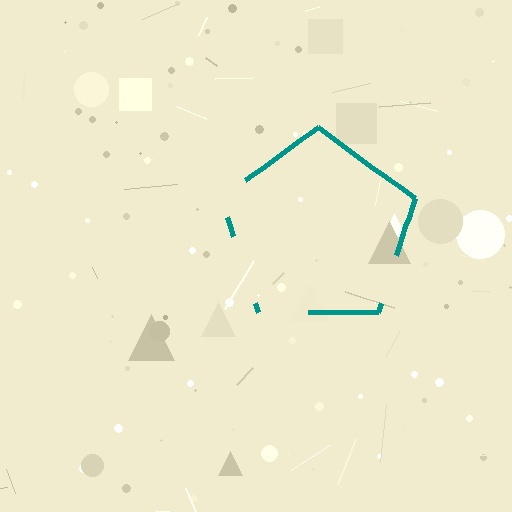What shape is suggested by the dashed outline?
The dashed outline suggests a pentagon.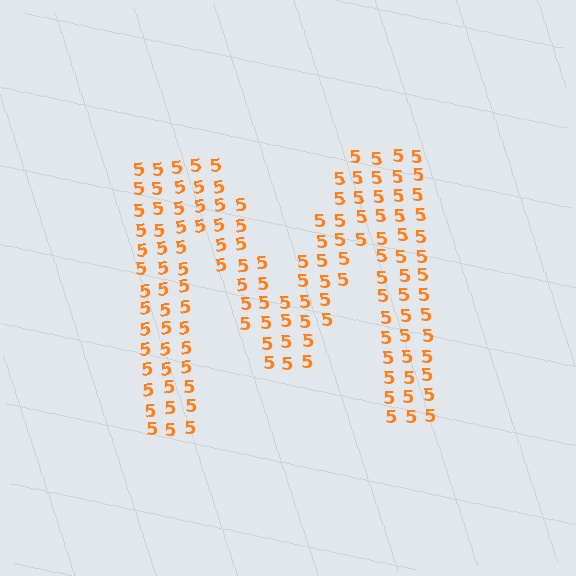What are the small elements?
The small elements are digit 5's.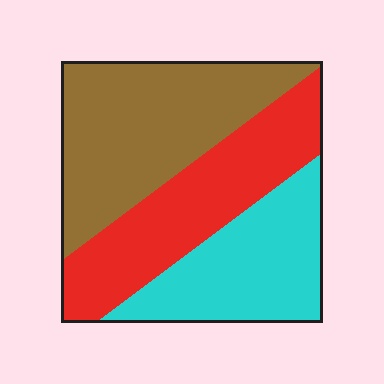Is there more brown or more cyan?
Brown.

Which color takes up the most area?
Brown, at roughly 40%.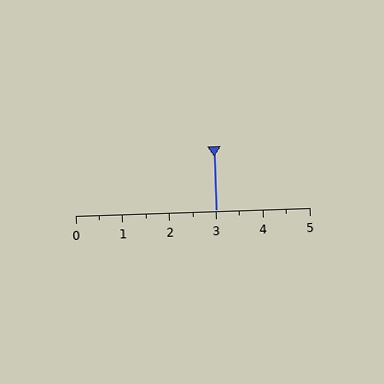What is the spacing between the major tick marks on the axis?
The major ticks are spaced 1 apart.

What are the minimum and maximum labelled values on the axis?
The axis runs from 0 to 5.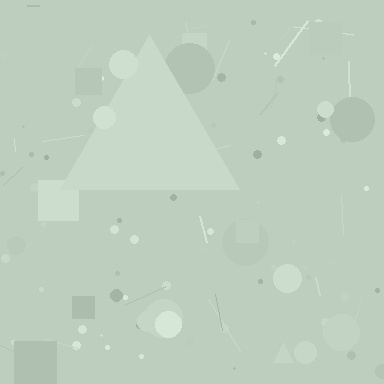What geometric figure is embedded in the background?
A triangle is embedded in the background.